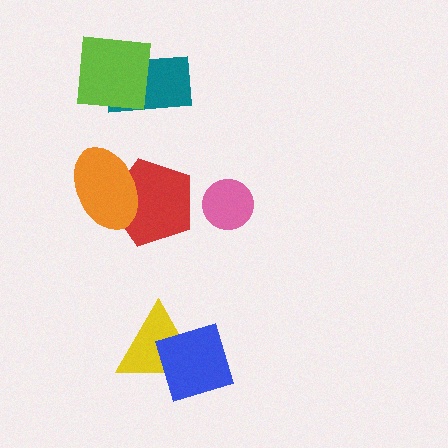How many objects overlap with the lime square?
1 object overlaps with the lime square.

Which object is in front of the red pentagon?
The orange ellipse is in front of the red pentagon.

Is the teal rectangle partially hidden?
Yes, it is partially covered by another shape.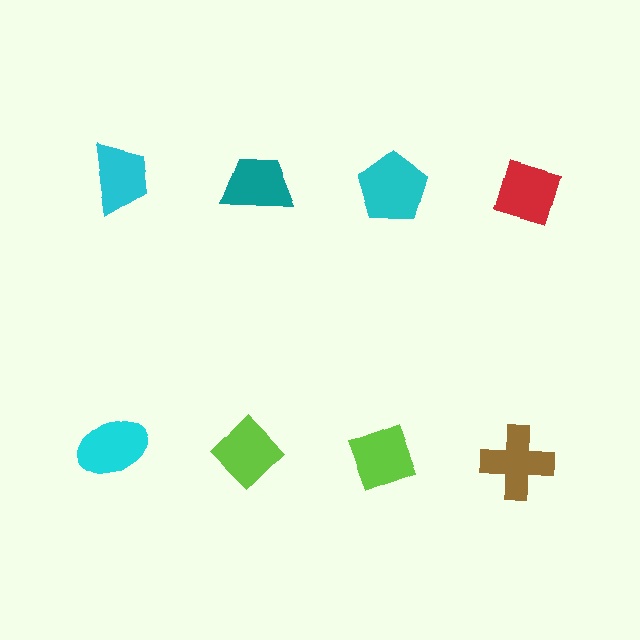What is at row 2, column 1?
A cyan ellipse.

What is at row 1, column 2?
A teal trapezoid.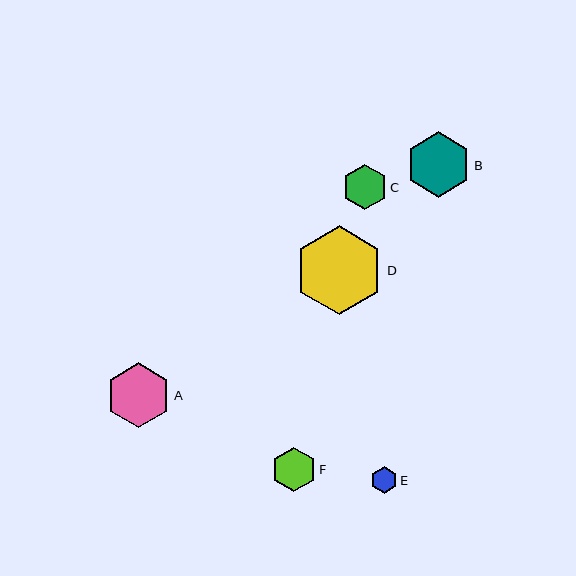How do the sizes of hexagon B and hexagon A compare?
Hexagon B and hexagon A are approximately the same size.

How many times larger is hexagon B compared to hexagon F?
Hexagon B is approximately 1.5 times the size of hexagon F.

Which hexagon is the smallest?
Hexagon E is the smallest with a size of approximately 27 pixels.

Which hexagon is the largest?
Hexagon D is the largest with a size of approximately 89 pixels.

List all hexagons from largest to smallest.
From largest to smallest: D, B, A, C, F, E.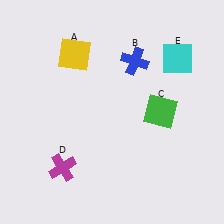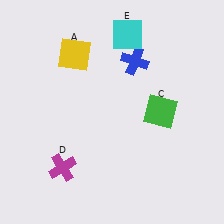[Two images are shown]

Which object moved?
The cyan square (E) moved left.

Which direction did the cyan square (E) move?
The cyan square (E) moved left.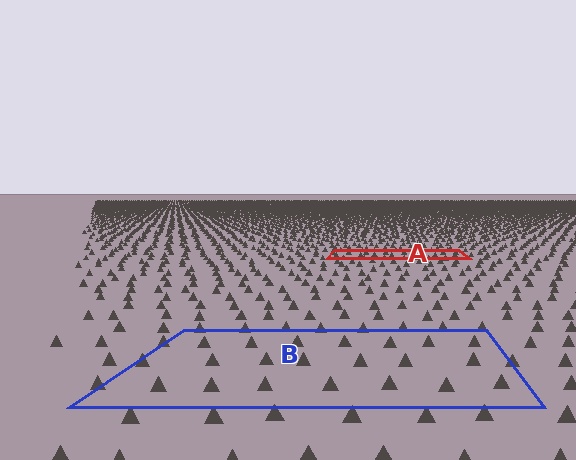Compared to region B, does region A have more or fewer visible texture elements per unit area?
Region A has more texture elements per unit area — they are packed more densely because it is farther away.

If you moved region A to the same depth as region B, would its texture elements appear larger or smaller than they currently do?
They would appear larger. At a closer depth, the same texture elements are projected at a bigger on-screen size.